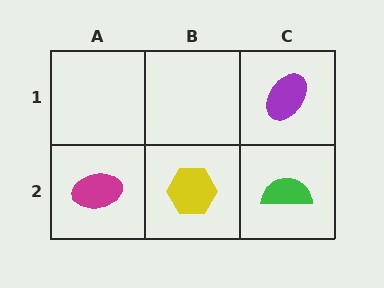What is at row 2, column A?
A magenta ellipse.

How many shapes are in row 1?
1 shape.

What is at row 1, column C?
A purple ellipse.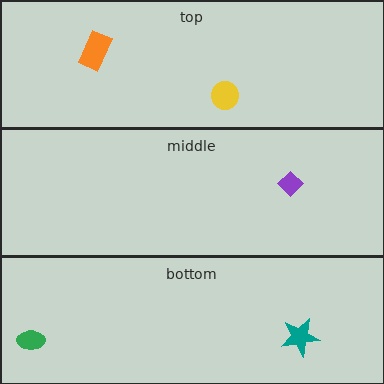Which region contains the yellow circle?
The top region.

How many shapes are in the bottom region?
2.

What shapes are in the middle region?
The purple diamond.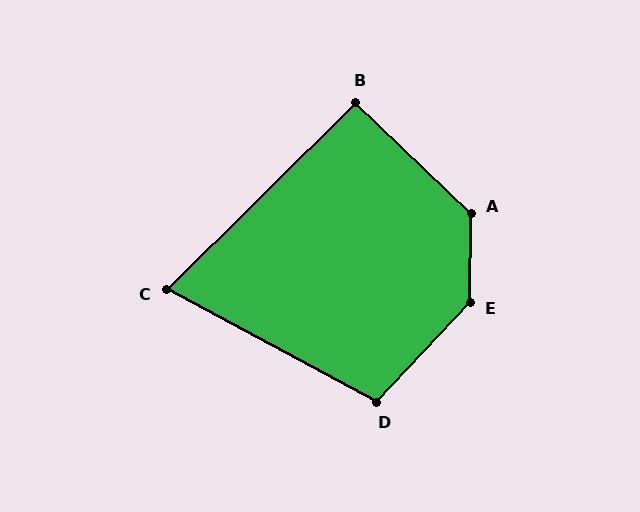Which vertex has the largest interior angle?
E, at approximately 138 degrees.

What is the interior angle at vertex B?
Approximately 92 degrees (approximately right).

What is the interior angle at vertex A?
Approximately 133 degrees (obtuse).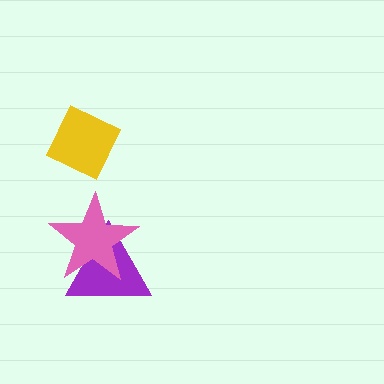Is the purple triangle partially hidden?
Yes, it is partially covered by another shape.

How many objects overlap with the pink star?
1 object overlaps with the pink star.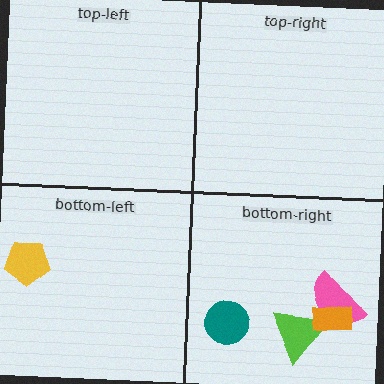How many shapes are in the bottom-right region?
4.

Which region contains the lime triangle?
The bottom-right region.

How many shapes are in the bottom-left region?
1.